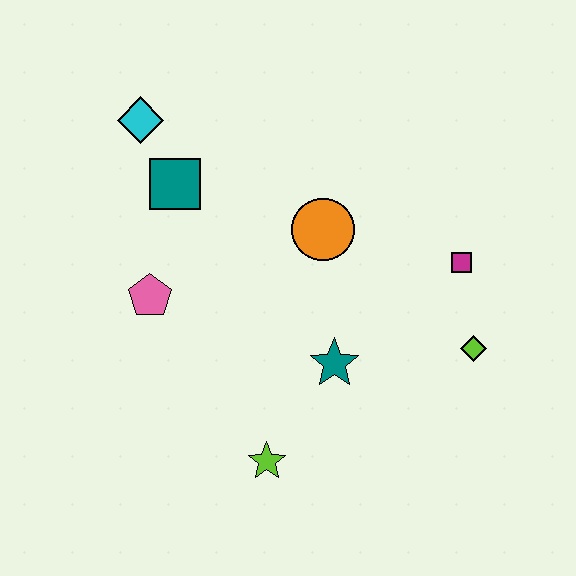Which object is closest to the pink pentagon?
The teal square is closest to the pink pentagon.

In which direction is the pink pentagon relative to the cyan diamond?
The pink pentagon is below the cyan diamond.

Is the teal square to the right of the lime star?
No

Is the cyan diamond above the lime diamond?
Yes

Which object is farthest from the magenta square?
The cyan diamond is farthest from the magenta square.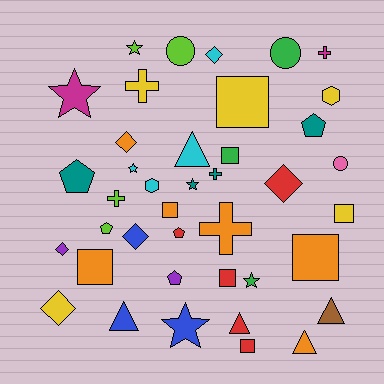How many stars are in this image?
There are 6 stars.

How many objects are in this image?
There are 40 objects.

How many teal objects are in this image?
There are 4 teal objects.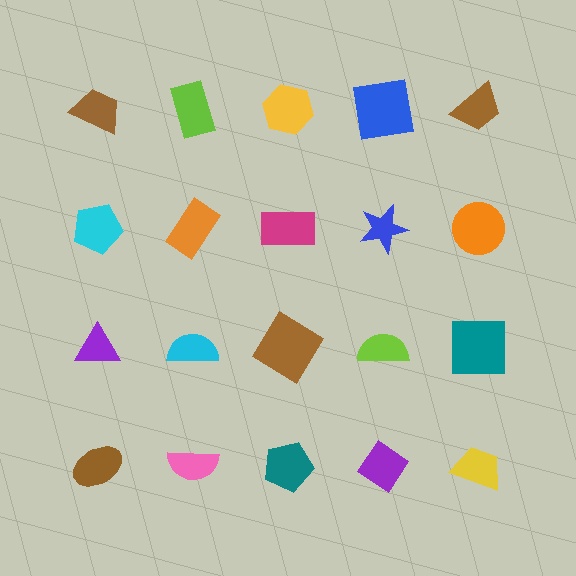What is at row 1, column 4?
A blue square.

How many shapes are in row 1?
5 shapes.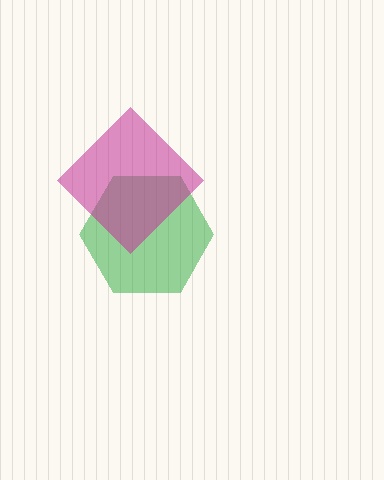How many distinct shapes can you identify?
There are 2 distinct shapes: a green hexagon, a magenta diamond.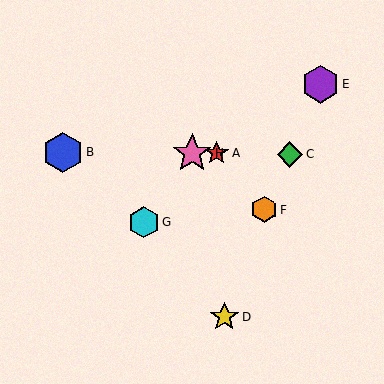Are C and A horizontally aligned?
Yes, both are at y≈154.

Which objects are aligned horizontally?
Objects A, B, C, H are aligned horizontally.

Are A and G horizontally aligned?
No, A is at y≈153 and G is at y≈222.